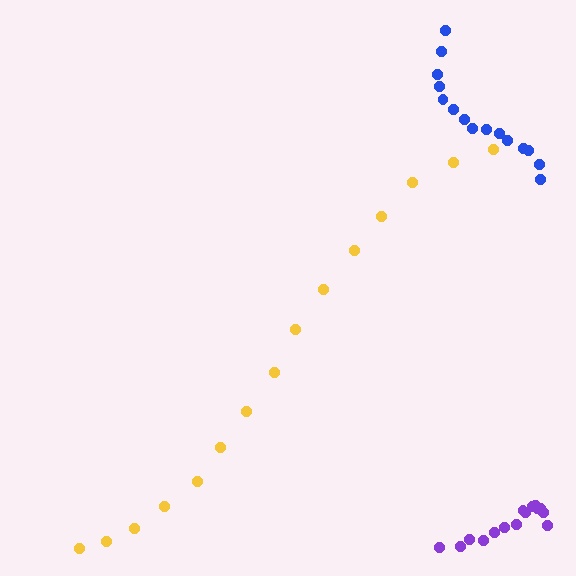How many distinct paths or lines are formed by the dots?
There are 3 distinct paths.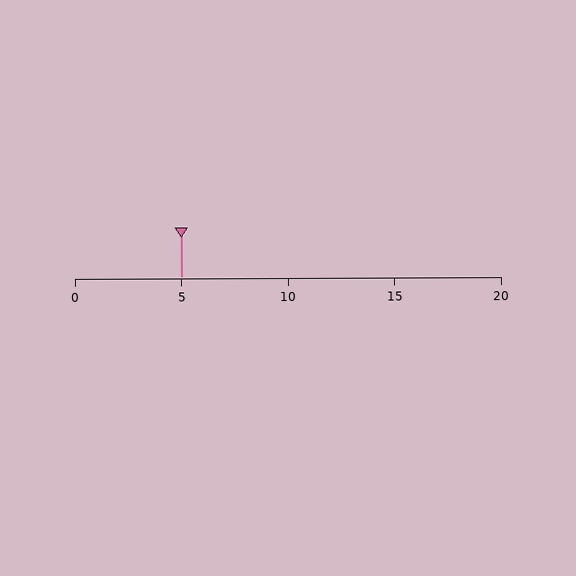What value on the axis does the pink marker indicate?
The marker indicates approximately 5.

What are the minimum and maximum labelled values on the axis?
The axis runs from 0 to 20.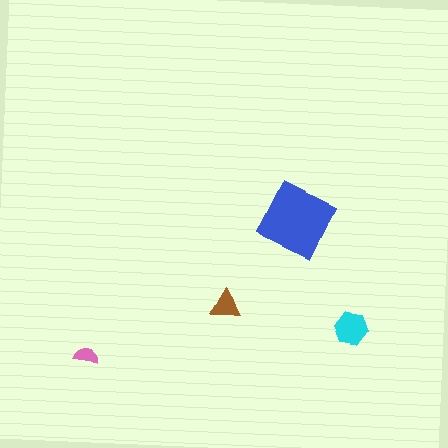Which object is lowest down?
The pink semicircle is bottommost.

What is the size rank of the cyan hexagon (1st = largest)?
2nd.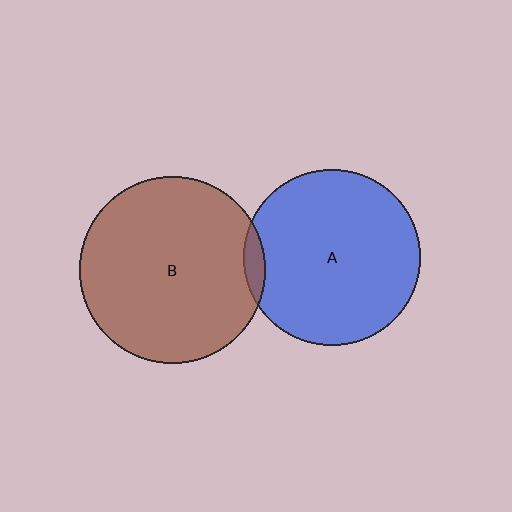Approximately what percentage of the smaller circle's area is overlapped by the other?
Approximately 5%.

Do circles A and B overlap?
Yes.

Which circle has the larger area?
Circle B (brown).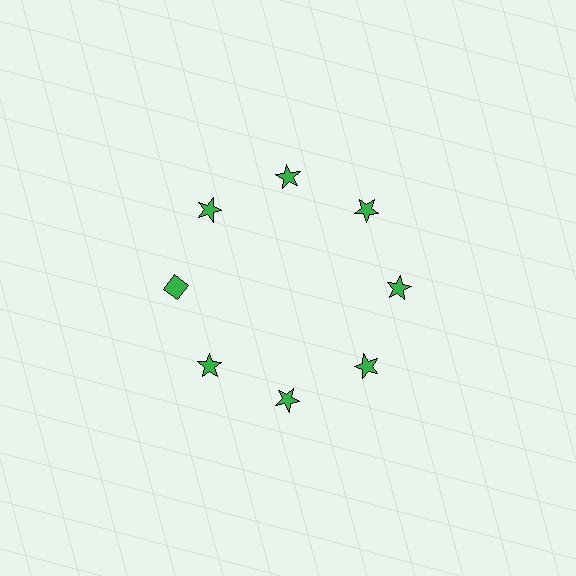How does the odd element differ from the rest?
It has a different shape: diamond instead of star.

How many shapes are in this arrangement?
There are 8 shapes arranged in a ring pattern.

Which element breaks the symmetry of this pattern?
The green diamond at roughly the 9 o'clock position breaks the symmetry. All other shapes are green stars.